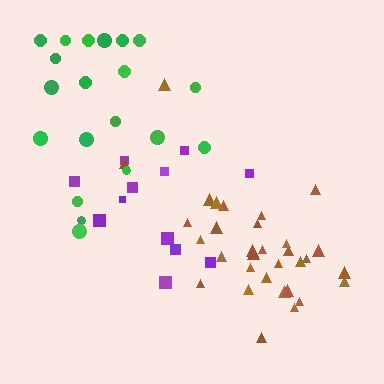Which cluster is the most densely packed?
Brown.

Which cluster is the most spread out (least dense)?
Green.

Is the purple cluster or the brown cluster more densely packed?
Brown.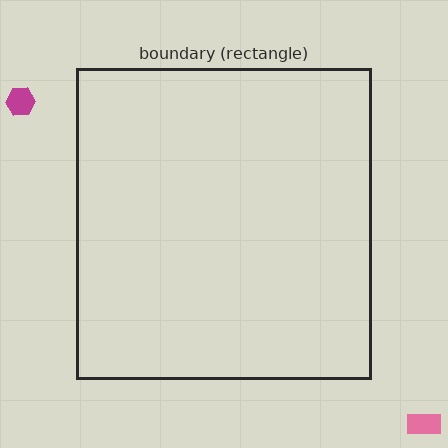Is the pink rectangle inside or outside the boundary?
Outside.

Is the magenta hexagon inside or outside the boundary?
Outside.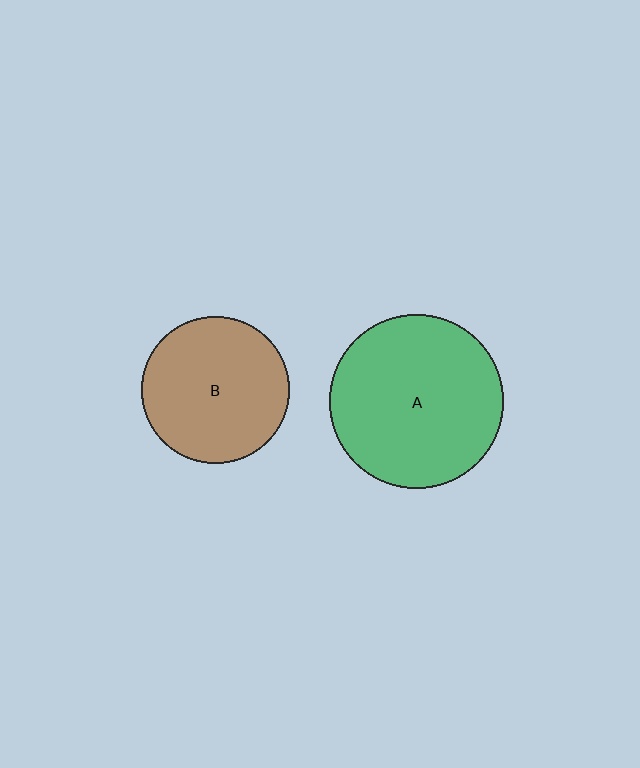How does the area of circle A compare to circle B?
Approximately 1.4 times.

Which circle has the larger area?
Circle A (green).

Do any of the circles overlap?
No, none of the circles overlap.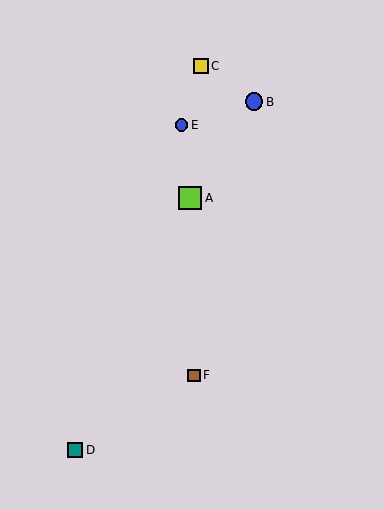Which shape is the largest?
The lime square (labeled A) is the largest.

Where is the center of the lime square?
The center of the lime square is at (190, 198).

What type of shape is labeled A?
Shape A is a lime square.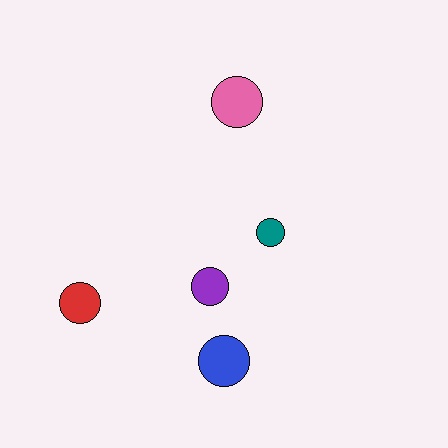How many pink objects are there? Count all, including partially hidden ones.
There is 1 pink object.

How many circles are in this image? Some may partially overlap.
There are 5 circles.